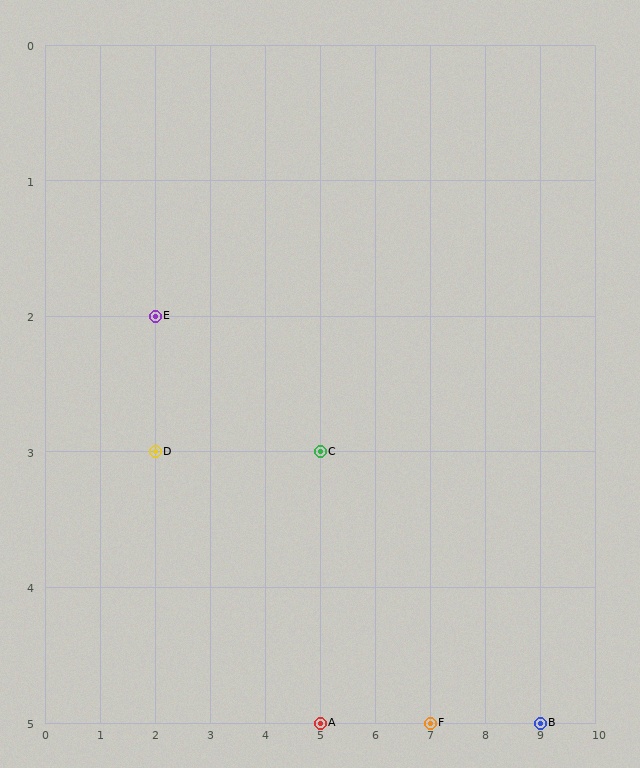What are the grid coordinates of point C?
Point C is at grid coordinates (5, 3).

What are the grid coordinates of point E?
Point E is at grid coordinates (2, 2).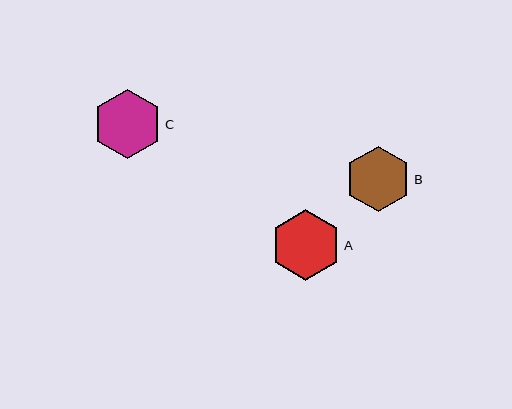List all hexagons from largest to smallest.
From largest to smallest: A, C, B.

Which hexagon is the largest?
Hexagon A is the largest with a size of approximately 70 pixels.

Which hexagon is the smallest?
Hexagon B is the smallest with a size of approximately 65 pixels.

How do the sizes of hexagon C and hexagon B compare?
Hexagon C and hexagon B are approximately the same size.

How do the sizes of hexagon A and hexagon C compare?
Hexagon A and hexagon C are approximately the same size.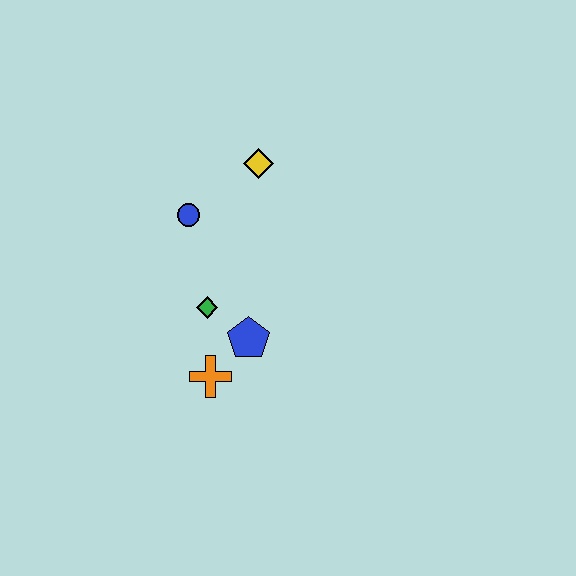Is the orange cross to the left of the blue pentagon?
Yes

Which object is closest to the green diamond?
The blue pentagon is closest to the green diamond.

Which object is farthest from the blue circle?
The orange cross is farthest from the blue circle.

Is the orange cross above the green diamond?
No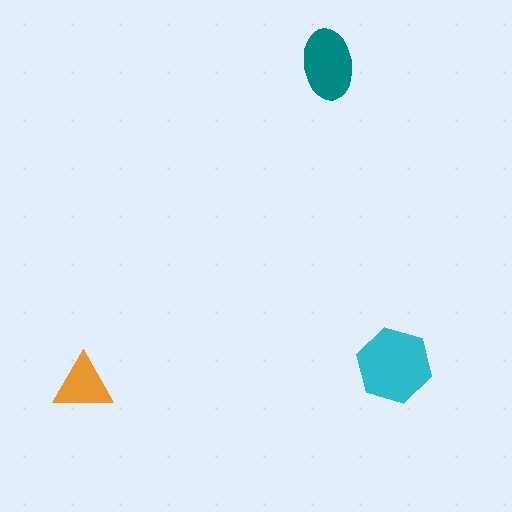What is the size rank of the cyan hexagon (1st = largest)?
1st.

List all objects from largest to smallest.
The cyan hexagon, the teal ellipse, the orange triangle.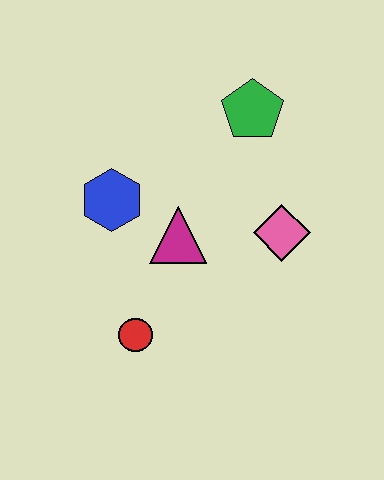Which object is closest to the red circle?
The magenta triangle is closest to the red circle.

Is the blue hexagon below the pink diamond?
No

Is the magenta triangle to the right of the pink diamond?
No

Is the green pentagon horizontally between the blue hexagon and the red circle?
No